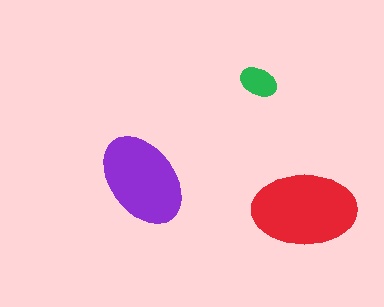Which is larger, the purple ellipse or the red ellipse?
The red one.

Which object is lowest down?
The red ellipse is bottommost.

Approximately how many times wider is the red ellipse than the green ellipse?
About 2.5 times wider.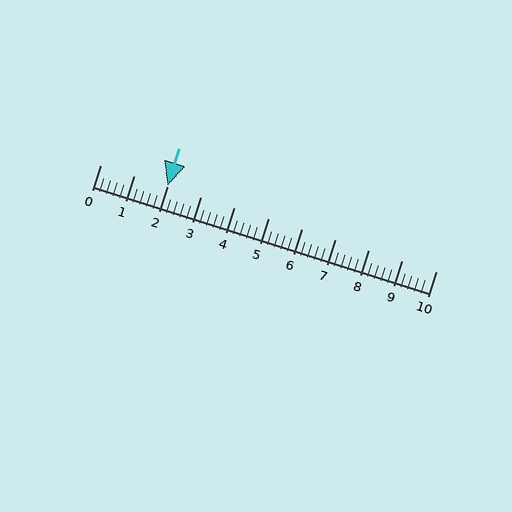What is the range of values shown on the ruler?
The ruler shows values from 0 to 10.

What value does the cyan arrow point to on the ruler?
The cyan arrow points to approximately 2.0.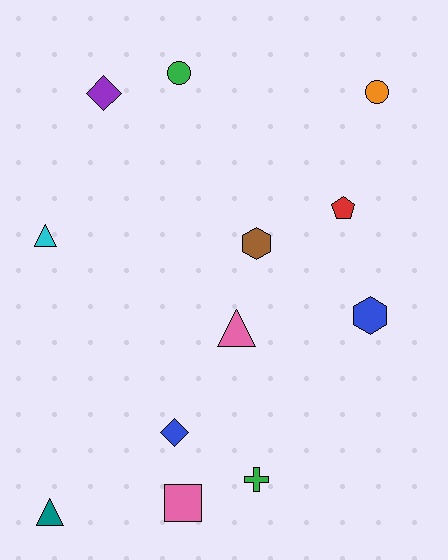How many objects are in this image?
There are 12 objects.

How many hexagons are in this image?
There are 2 hexagons.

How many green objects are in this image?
There are 2 green objects.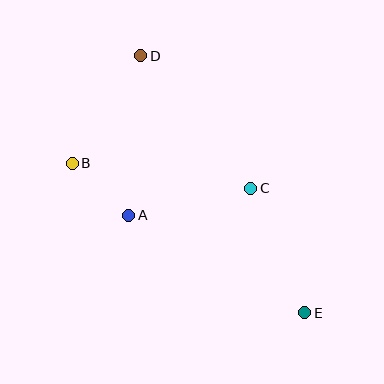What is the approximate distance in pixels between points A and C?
The distance between A and C is approximately 125 pixels.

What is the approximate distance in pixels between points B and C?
The distance between B and C is approximately 180 pixels.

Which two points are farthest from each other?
Points D and E are farthest from each other.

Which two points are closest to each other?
Points A and B are closest to each other.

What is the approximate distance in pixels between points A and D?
The distance between A and D is approximately 160 pixels.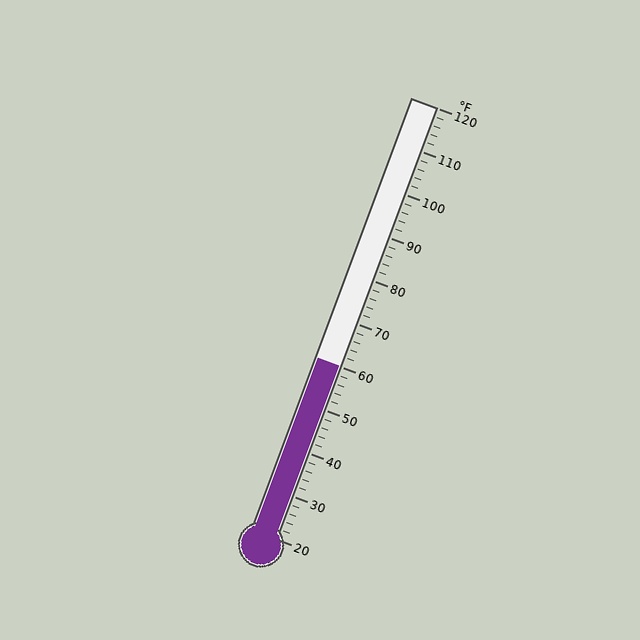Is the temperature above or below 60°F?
The temperature is at 60°F.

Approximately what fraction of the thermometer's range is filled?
The thermometer is filled to approximately 40% of its range.